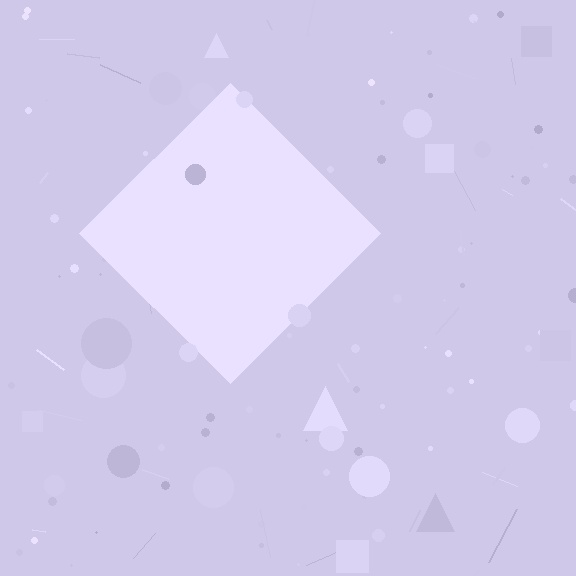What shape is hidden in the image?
A diamond is hidden in the image.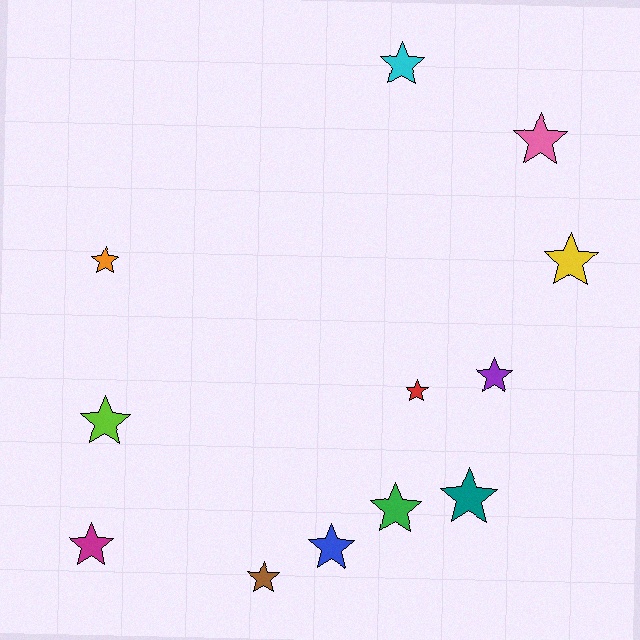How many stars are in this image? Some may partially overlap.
There are 12 stars.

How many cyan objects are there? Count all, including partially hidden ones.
There is 1 cyan object.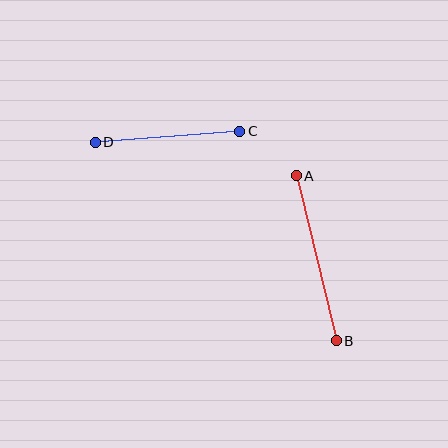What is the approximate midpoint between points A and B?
The midpoint is at approximately (316, 258) pixels.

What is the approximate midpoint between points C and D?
The midpoint is at approximately (168, 137) pixels.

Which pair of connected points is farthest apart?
Points A and B are farthest apart.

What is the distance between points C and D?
The distance is approximately 145 pixels.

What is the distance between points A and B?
The distance is approximately 170 pixels.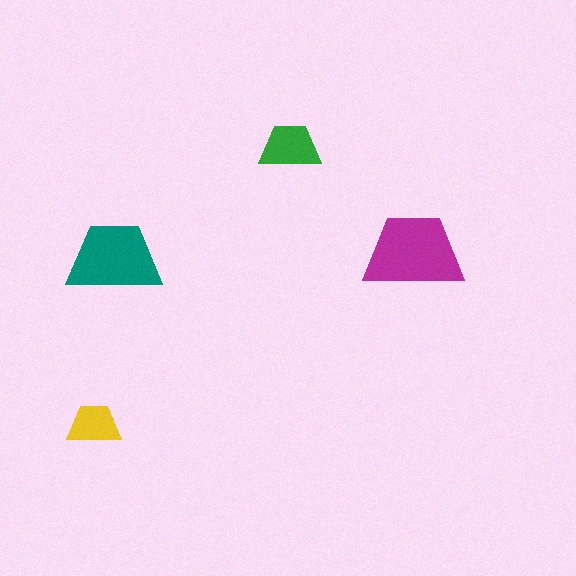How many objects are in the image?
There are 4 objects in the image.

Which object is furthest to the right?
The magenta trapezoid is rightmost.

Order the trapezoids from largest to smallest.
the magenta one, the teal one, the green one, the yellow one.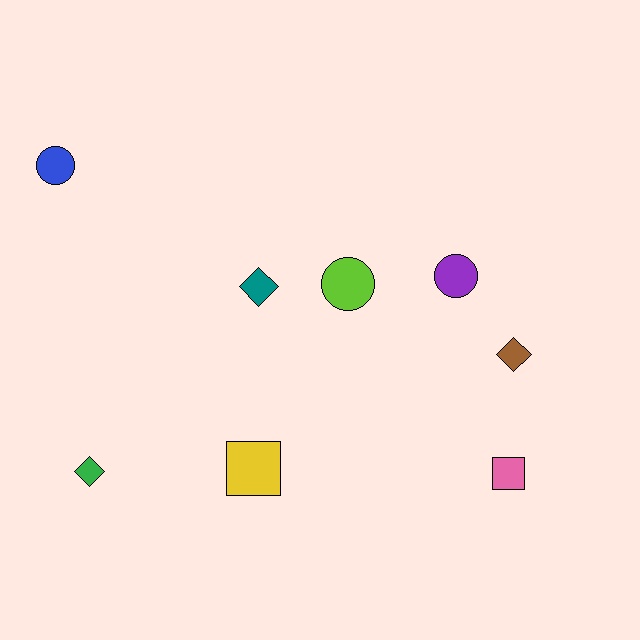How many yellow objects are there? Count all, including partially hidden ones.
There is 1 yellow object.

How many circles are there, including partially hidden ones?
There are 3 circles.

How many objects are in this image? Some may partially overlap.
There are 8 objects.